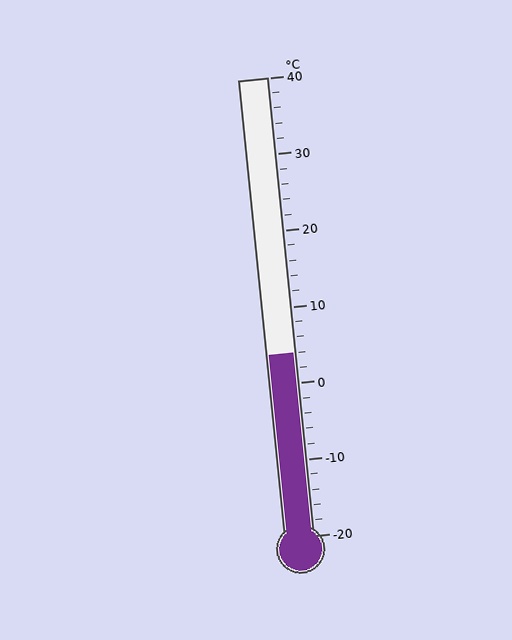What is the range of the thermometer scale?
The thermometer scale ranges from -20°C to 40°C.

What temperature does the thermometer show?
The thermometer shows approximately 4°C.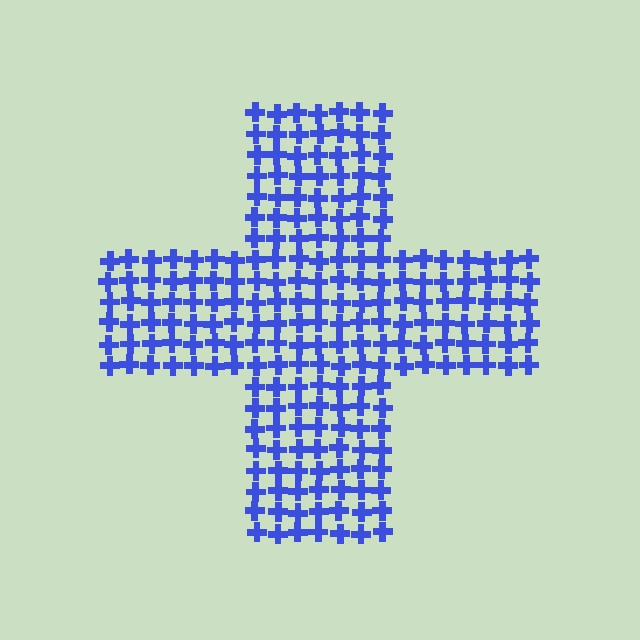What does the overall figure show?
The overall figure shows a cross.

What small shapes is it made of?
It is made of small crosses.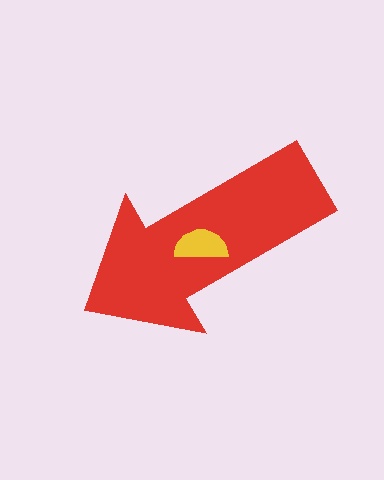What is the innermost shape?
The yellow semicircle.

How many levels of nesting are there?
2.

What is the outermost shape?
The red arrow.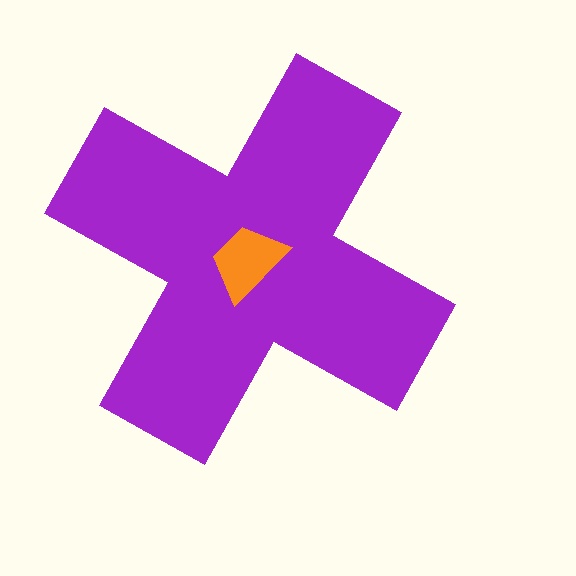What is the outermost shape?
The purple cross.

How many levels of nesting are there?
2.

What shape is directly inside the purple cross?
The orange trapezoid.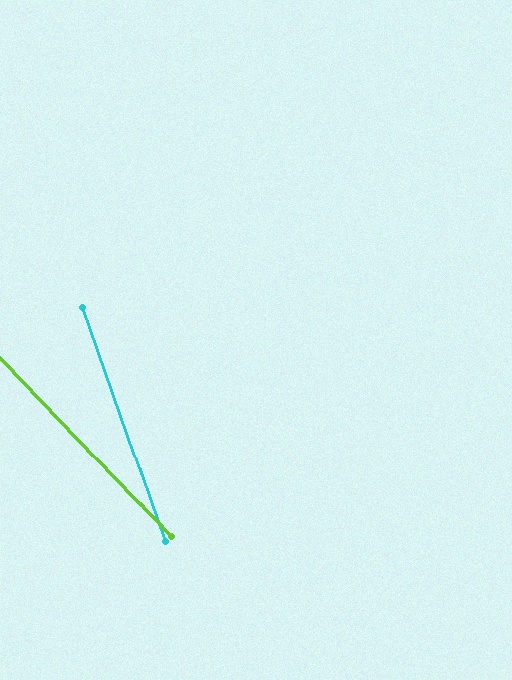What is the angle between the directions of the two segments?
Approximately 24 degrees.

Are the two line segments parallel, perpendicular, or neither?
Neither parallel nor perpendicular — they differ by about 24°.